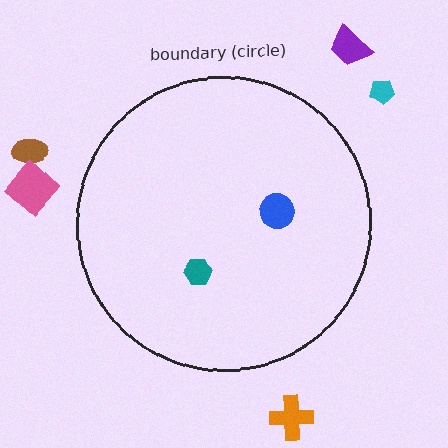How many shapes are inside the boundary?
2 inside, 5 outside.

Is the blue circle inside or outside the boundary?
Inside.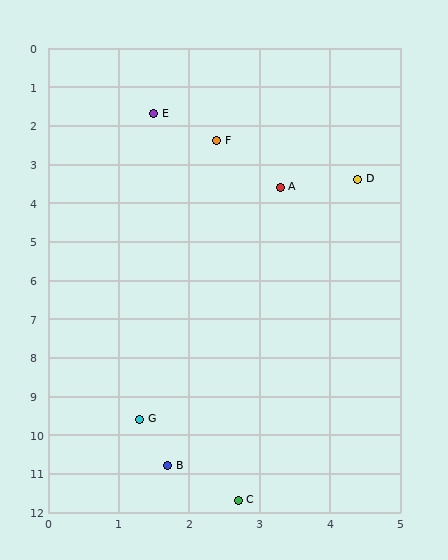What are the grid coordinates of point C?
Point C is at approximately (2.7, 11.7).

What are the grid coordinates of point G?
Point G is at approximately (1.3, 9.6).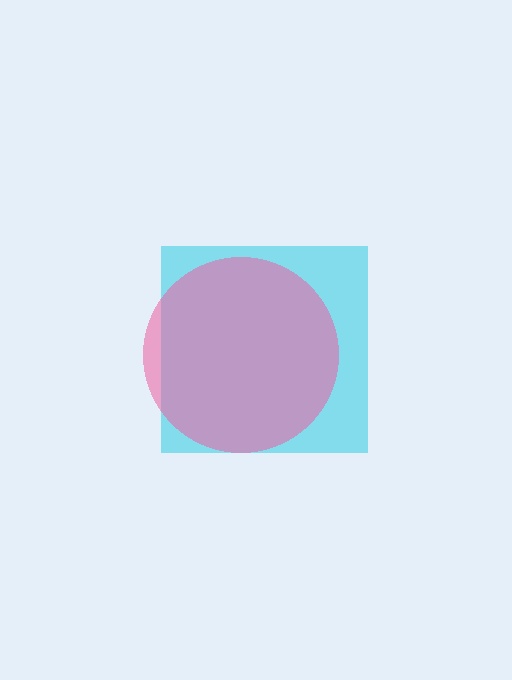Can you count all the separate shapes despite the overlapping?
Yes, there are 2 separate shapes.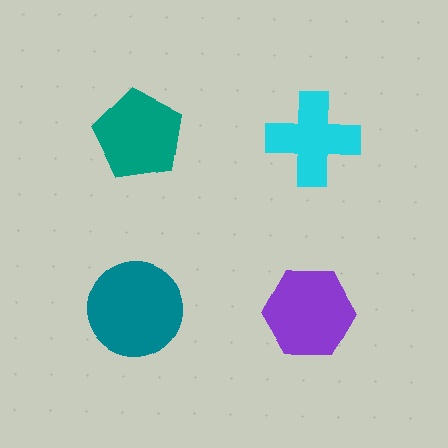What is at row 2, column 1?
A teal circle.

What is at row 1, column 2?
A cyan cross.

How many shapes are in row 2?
2 shapes.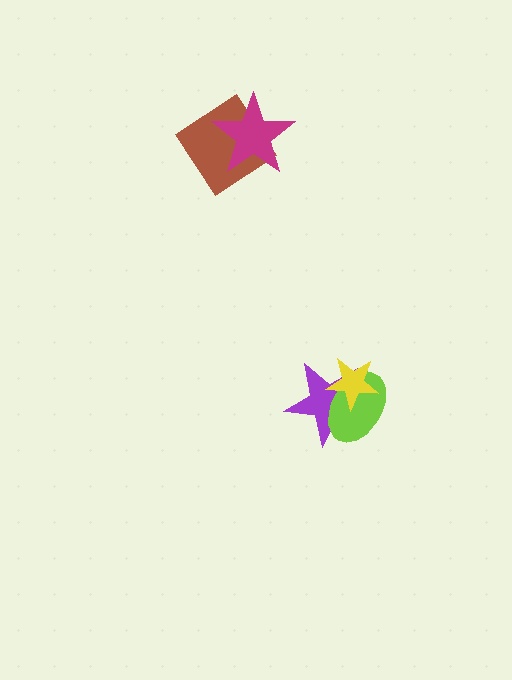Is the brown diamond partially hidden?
Yes, it is partially covered by another shape.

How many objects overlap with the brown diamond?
1 object overlaps with the brown diamond.